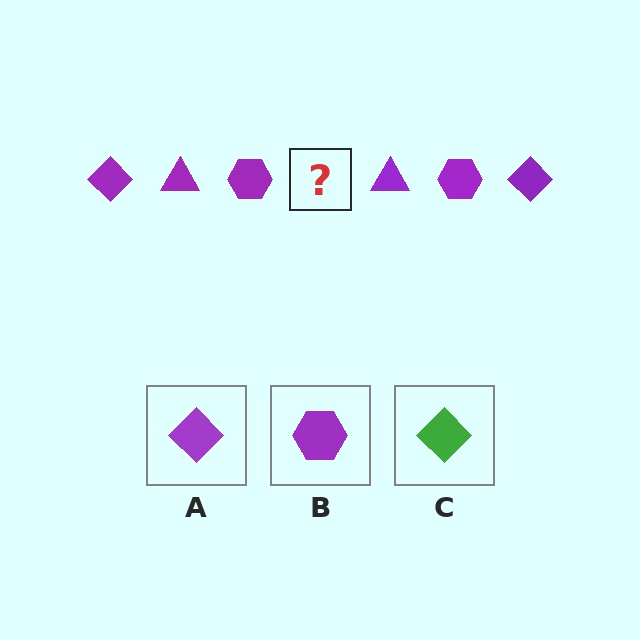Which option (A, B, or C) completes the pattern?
A.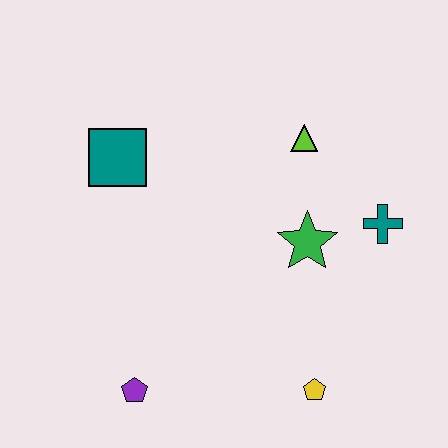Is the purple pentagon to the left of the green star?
Yes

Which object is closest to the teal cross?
The green star is closest to the teal cross.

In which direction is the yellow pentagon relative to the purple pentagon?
The yellow pentagon is to the right of the purple pentagon.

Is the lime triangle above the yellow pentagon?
Yes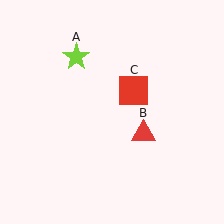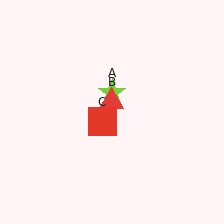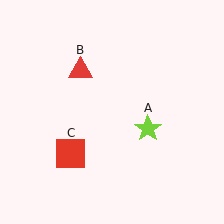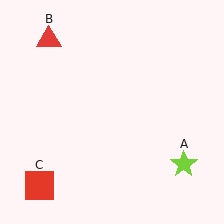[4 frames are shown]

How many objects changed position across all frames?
3 objects changed position: lime star (object A), red triangle (object B), red square (object C).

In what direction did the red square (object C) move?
The red square (object C) moved down and to the left.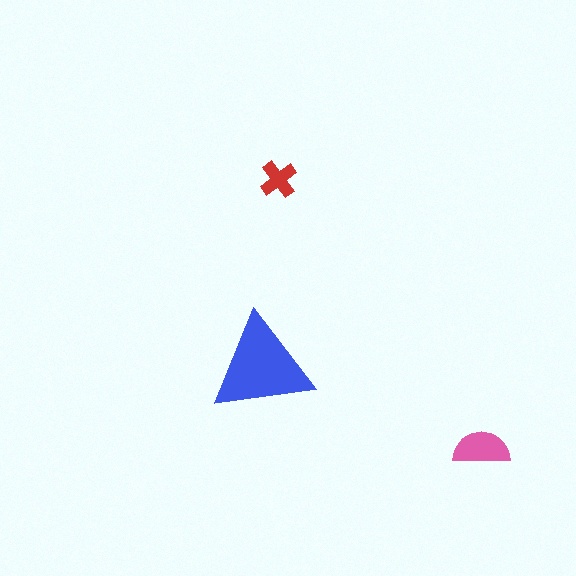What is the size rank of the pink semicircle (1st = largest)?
2nd.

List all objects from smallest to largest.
The red cross, the pink semicircle, the blue triangle.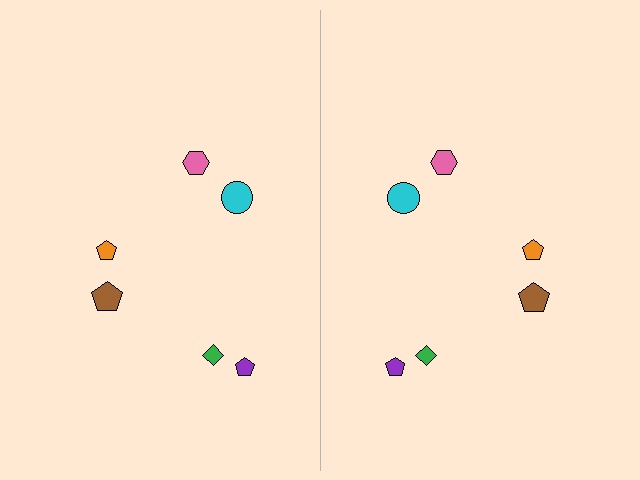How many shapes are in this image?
There are 12 shapes in this image.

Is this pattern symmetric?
Yes, this pattern has bilateral (reflection) symmetry.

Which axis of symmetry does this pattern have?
The pattern has a vertical axis of symmetry running through the center of the image.